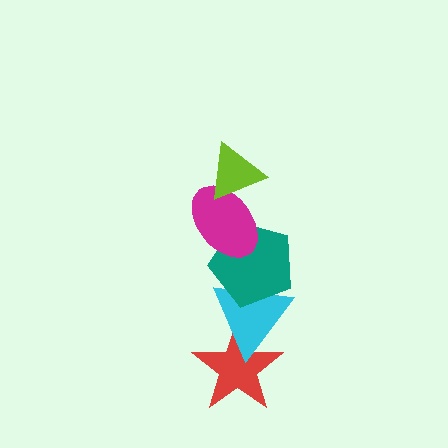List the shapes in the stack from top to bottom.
From top to bottom: the lime triangle, the magenta ellipse, the teal pentagon, the cyan triangle, the red star.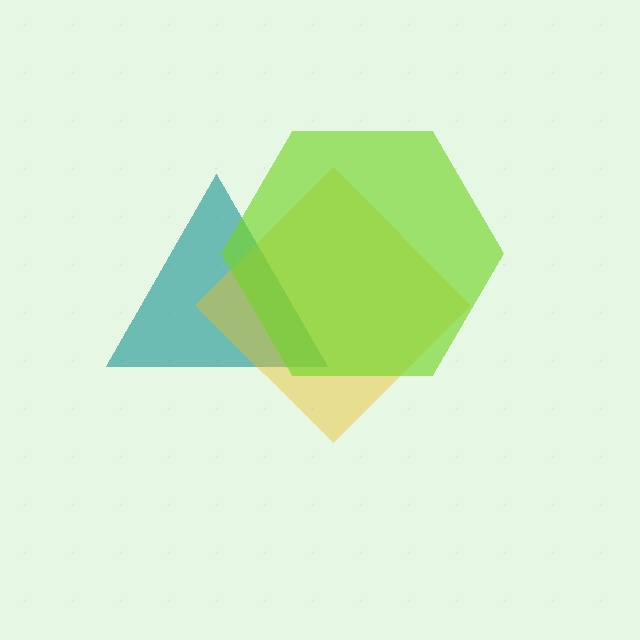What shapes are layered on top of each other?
The layered shapes are: a teal triangle, a yellow diamond, a lime hexagon.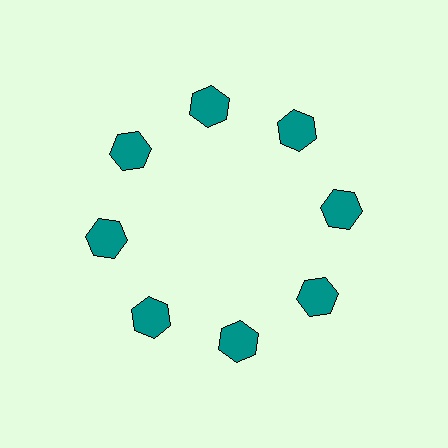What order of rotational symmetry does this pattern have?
This pattern has 8-fold rotational symmetry.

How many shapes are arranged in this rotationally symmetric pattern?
There are 8 shapes, arranged in 8 groups of 1.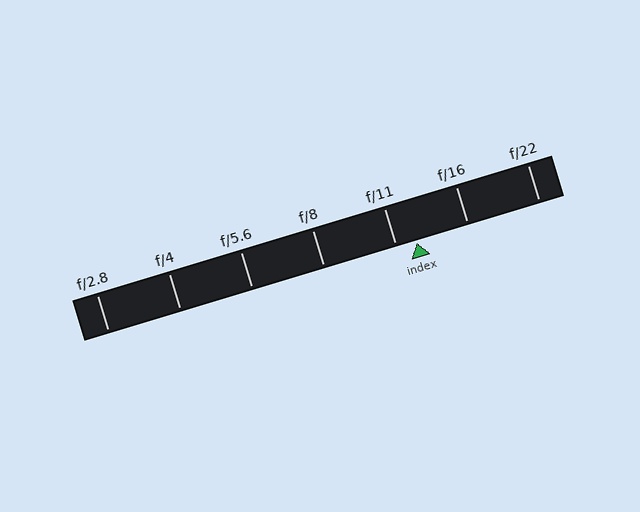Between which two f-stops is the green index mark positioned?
The index mark is between f/11 and f/16.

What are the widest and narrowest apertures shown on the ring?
The widest aperture shown is f/2.8 and the narrowest is f/22.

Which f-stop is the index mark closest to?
The index mark is closest to f/11.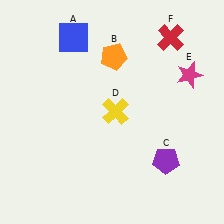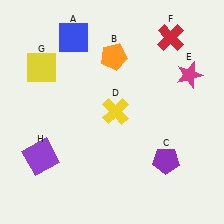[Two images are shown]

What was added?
A yellow square (G), a purple square (H) were added in Image 2.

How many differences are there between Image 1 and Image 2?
There are 2 differences between the two images.